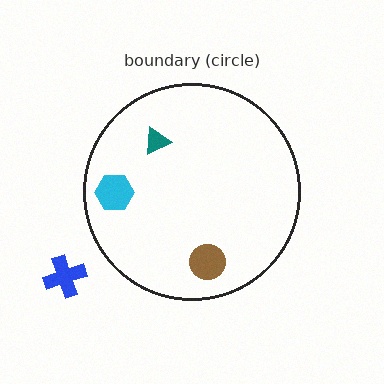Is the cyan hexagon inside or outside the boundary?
Inside.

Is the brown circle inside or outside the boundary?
Inside.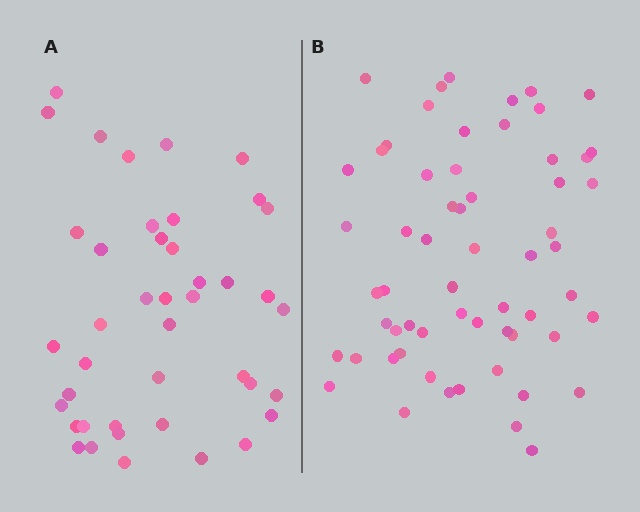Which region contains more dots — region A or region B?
Region B (the right region) has more dots.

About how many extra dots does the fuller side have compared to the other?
Region B has approximately 20 more dots than region A.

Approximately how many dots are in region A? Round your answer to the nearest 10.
About 40 dots. (The exact count is 42, which rounds to 40.)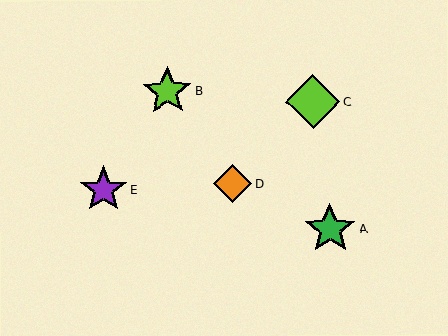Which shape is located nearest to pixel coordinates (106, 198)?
The purple star (labeled E) at (104, 190) is nearest to that location.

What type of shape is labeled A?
Shape A is a green star.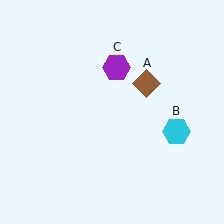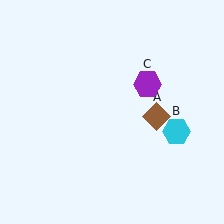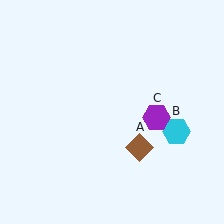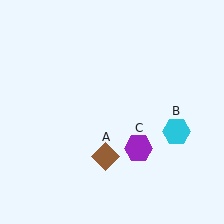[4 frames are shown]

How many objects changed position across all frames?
2 objects changed position: brown diamond (object A), purple hexagon (object C).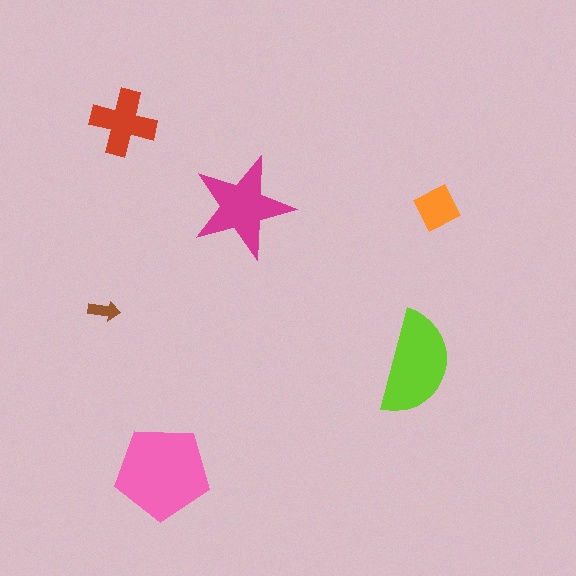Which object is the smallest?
The brown arrow.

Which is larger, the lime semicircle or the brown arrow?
The lime semicircle.